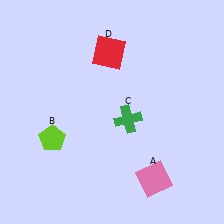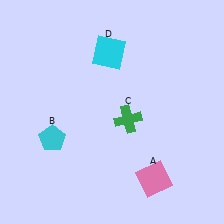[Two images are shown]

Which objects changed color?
B changed from lime to cyan. D changed from red to cyan.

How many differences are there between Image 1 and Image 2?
There are 2 differences between the two images.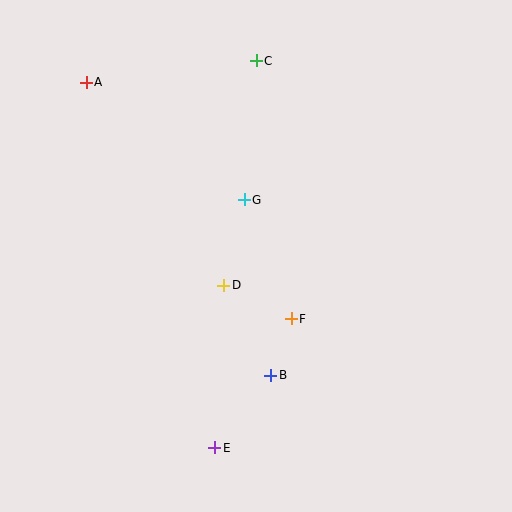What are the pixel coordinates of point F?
Point F is at (291, 319).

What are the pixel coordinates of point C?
Point C is at (256, 61).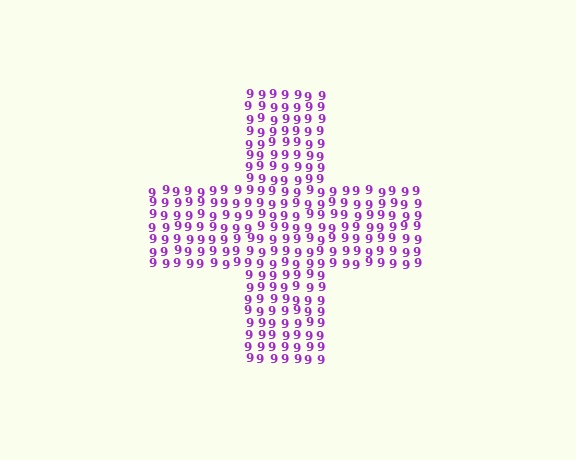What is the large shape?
The large shape is a cross.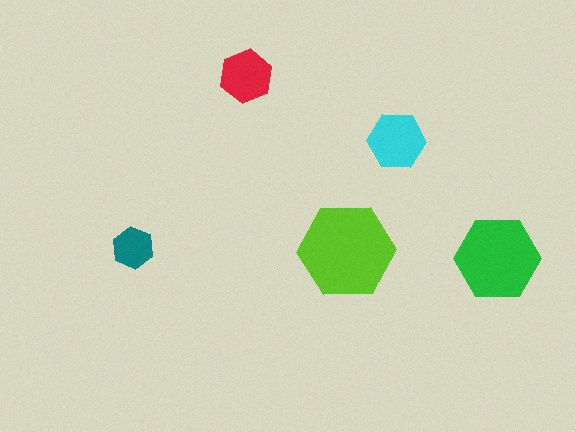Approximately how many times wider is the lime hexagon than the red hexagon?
About 2 times wider.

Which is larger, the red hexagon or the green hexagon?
The green one.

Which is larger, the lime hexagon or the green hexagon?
The lime one.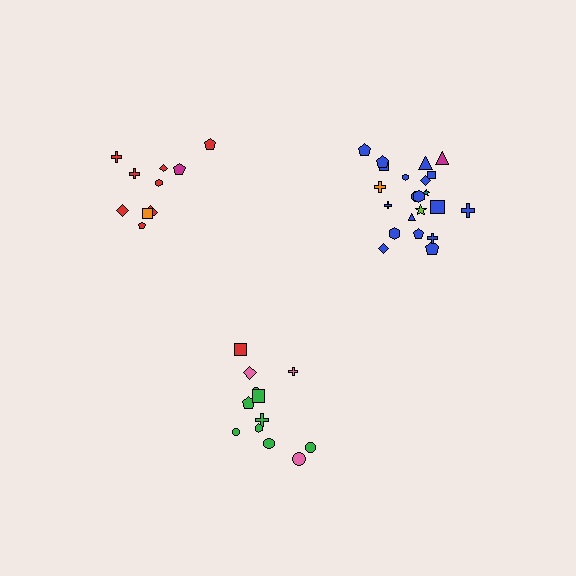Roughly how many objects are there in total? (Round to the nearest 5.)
Roughly 45 objects in total.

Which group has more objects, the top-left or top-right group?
The top-right group.